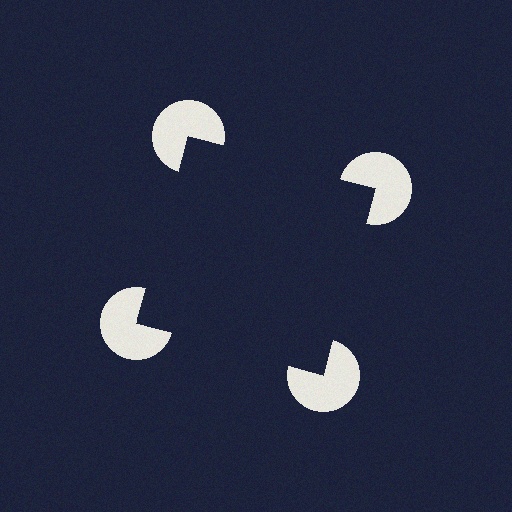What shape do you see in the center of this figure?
An illusory square — its edges are inferred from the aligned wedge cuts in the pac-man discs, not physically drawn.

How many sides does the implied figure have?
4 sides.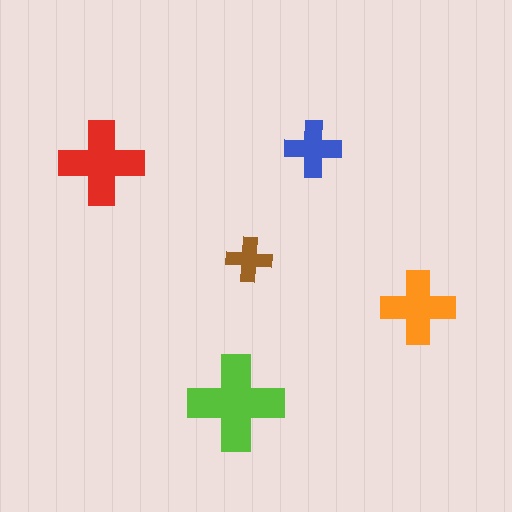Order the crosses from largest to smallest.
the lime one, the red one, the orange one, the blue one, the brown one.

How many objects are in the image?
There are 5 objects in the image.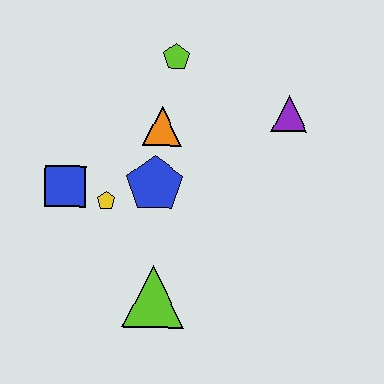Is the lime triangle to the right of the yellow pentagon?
Yes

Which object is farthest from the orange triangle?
The lime triangle is farthest from the orange triangle.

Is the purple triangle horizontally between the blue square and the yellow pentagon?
No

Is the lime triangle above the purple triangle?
No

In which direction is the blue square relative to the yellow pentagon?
The blue square is to the left of the yellow pentagon.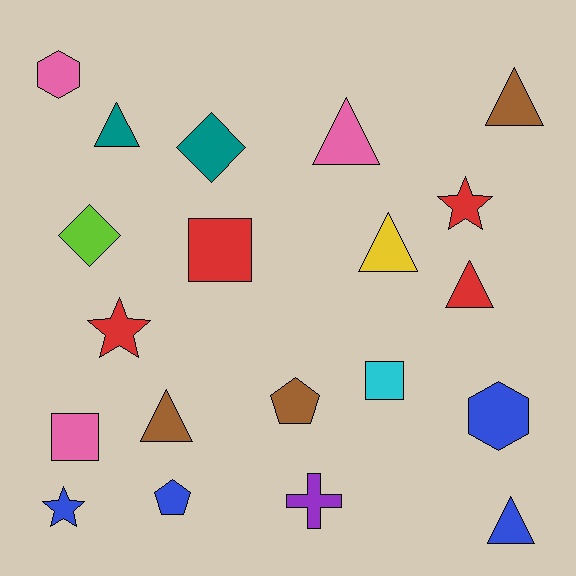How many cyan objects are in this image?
There is 1 cyan object.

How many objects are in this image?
There are 20 objects.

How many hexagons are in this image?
There are 2 hexagons.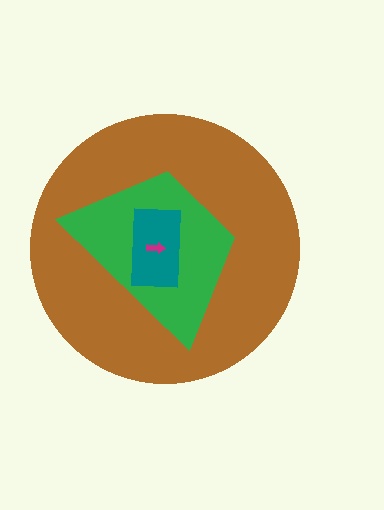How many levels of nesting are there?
4.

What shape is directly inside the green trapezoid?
The teal rectangle.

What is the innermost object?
The magenta arrow.